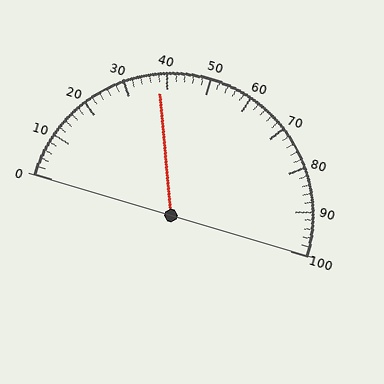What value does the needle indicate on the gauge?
The needle indicates approximately 38.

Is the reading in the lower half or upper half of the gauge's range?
The reading is in the lower half of the range (0 to 100).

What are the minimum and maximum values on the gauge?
The gauge ranges from 0 to 100.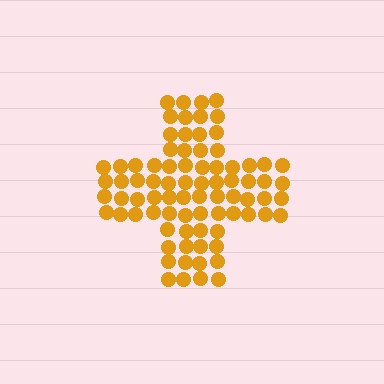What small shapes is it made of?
It is made of small circles.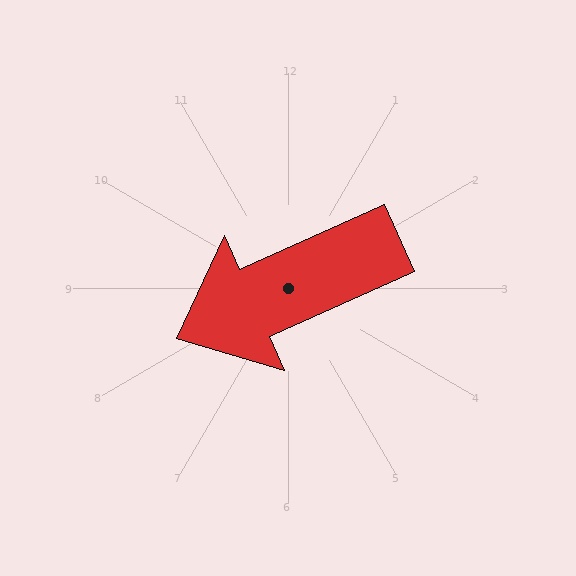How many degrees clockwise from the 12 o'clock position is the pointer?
Approximately 246 degrees.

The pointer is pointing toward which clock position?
Roughly 8 o'clock.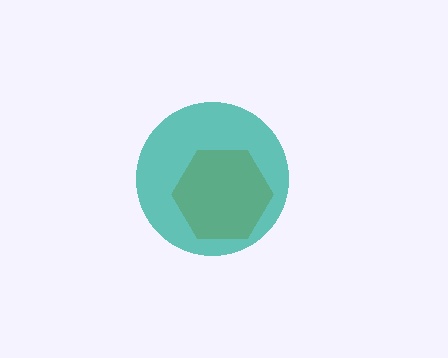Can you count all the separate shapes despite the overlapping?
Yes, there are 2 separate shapes.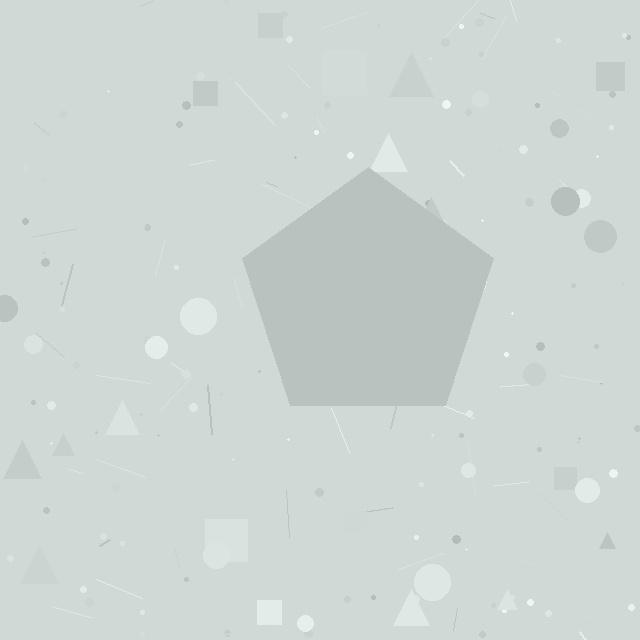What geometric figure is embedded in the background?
A pentagon is embedded in the background.